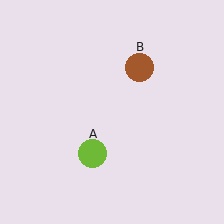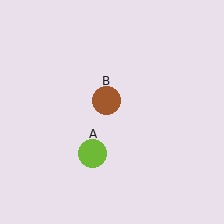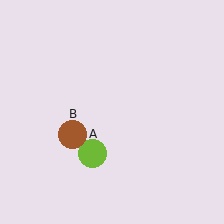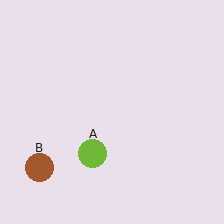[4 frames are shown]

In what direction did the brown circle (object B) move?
The brown circle (object B) moved down and to the left.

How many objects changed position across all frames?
1 object changed position: brown circle (object B).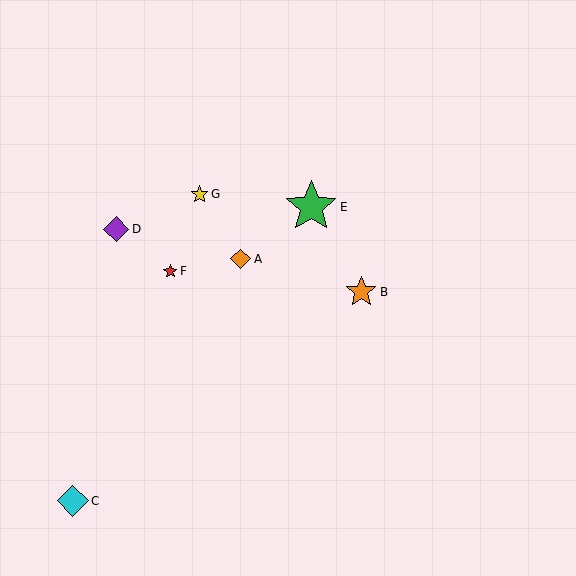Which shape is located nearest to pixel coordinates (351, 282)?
The orange star (labeled B) at (361, 292) is nearest to that location.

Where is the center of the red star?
The center of the red star is at (170, 271).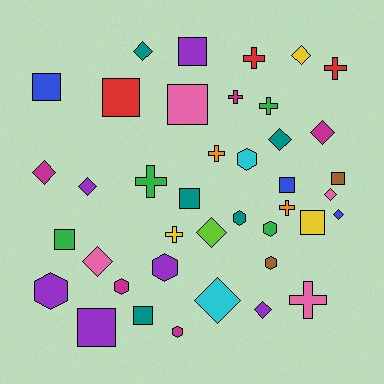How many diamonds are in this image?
There are 12 diamonds.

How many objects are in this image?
There are 40 objects.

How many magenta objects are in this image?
There are 5 magenta objects.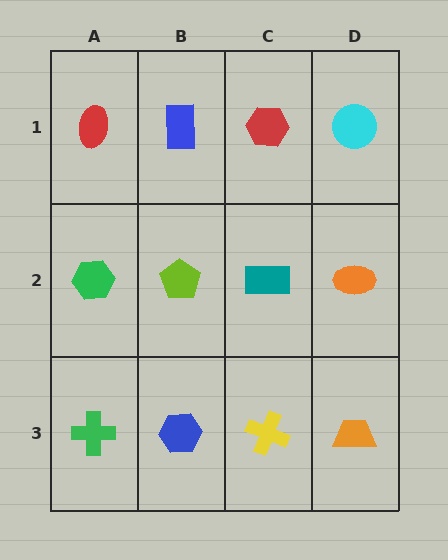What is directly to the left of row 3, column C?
A blue hexagon.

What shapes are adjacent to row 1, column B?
A lime pentagon (row 2, column B), a red ellipse (row 1, column A), a red hexagon (row 1, column C).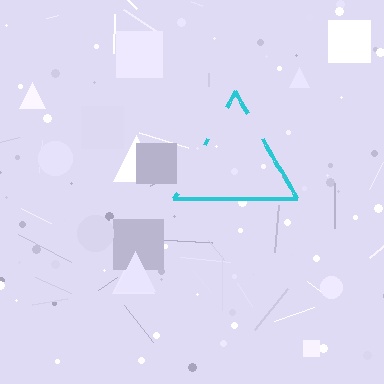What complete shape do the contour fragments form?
The contour fragments form a triangle.